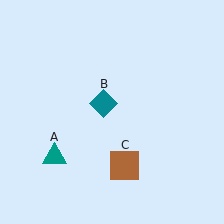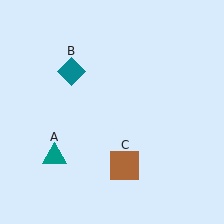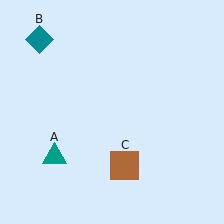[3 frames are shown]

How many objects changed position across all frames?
1 object changed position: teal diamond (object B).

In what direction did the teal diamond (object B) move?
The teal diamond (object B) moved up and to the left.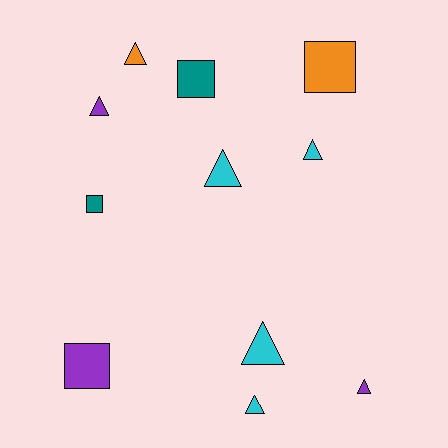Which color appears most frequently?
Cyan, with 4 objects.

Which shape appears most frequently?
Triangle, with 7 objects.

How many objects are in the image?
There are 11 objects.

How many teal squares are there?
There are 2 teal squares.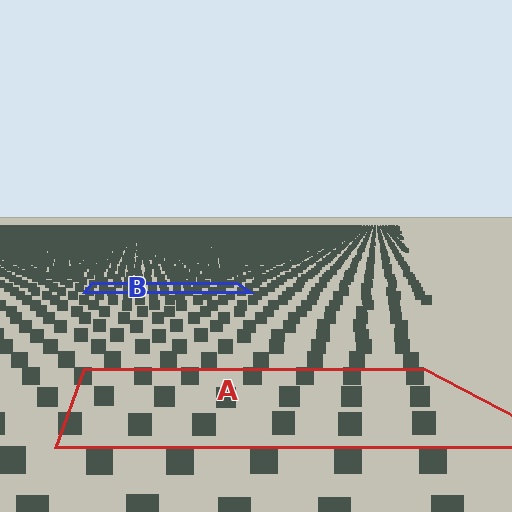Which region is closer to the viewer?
Region A is closer. The texture elements there are larger and more spread out.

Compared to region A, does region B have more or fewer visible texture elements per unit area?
Region B has more texture elements per unit area — they are packed more densely because it is farther away.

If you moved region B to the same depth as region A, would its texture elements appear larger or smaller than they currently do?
They would appear larger. At a closer depth, the same texture elements are projected at a bigger on-screen size.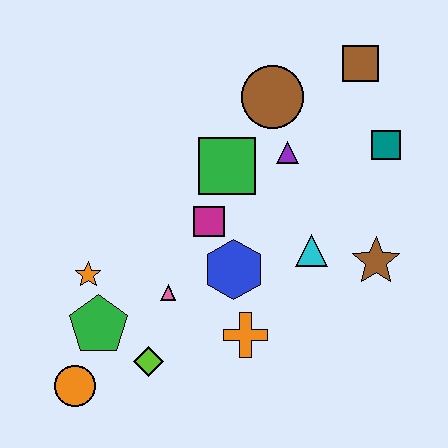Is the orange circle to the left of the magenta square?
Yes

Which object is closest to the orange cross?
The blue hexagon is closest to the orange cross.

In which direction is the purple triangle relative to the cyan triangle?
The purple triangle is above the cyan triangle.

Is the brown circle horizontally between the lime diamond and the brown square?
Yes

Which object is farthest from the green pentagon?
The brown square is farthest from the green pentagon.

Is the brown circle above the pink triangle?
Yes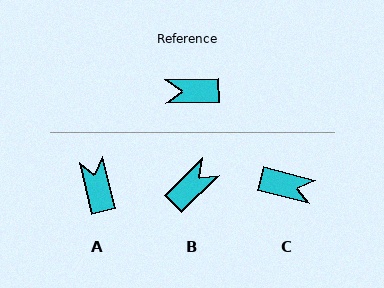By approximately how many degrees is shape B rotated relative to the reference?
Approximately 136 degrees clockwise.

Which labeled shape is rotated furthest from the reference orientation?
C, about 164 degrees away.